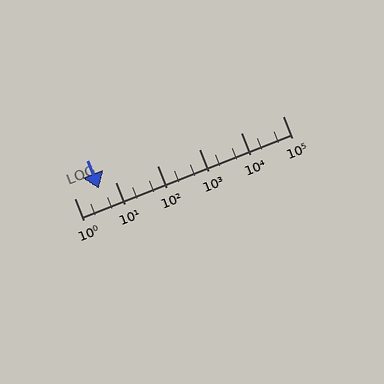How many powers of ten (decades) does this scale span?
The scale spans 5 decades, from 1 to 100000.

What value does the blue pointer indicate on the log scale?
The pointer indicates approximately 4.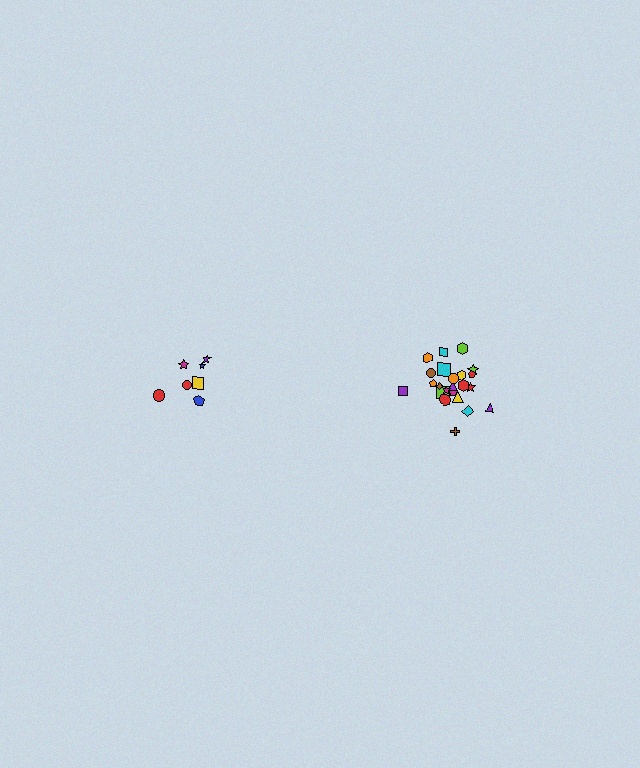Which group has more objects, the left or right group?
The right group.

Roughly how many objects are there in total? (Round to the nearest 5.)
Roughly 30 objects in total.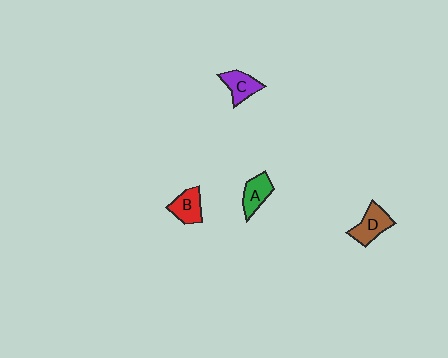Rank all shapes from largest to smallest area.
From largest to smallest: D (brown), B (red), A (green), C (purple).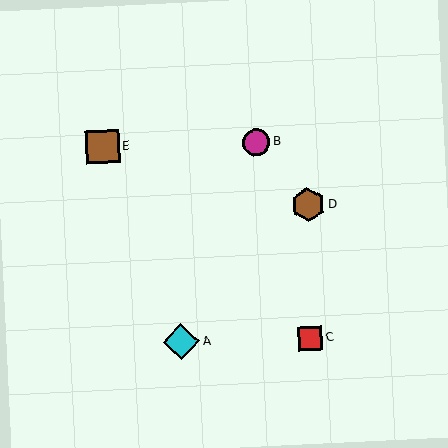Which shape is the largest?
The cyan diamond (labeled A) is the largest.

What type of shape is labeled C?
Shape C is a red square.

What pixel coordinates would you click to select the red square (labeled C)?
Click at (310, 338) to select the red square C.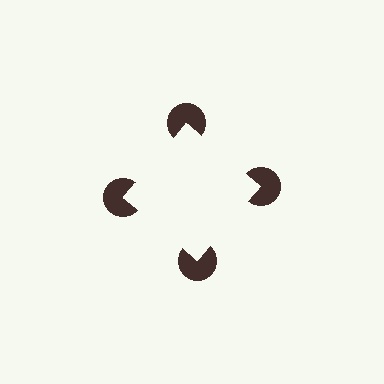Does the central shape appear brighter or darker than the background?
It typically appears slightly brighter than the background, even though no actual brightness change is drawn.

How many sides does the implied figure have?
4 sides.